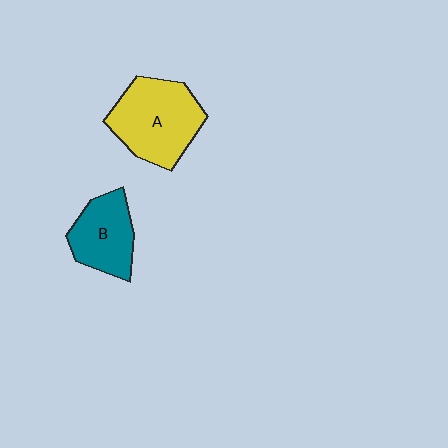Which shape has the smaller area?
Shape B (teal).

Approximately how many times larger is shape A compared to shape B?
Approximately 1.4 times.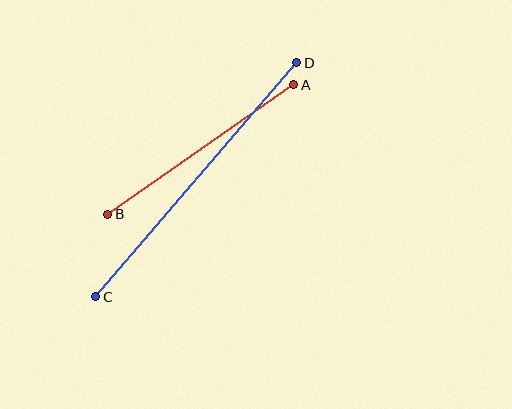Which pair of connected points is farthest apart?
Points C and D are farthest apart.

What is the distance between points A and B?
The distance is approximately 226 pixels.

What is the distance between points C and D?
The distance is approximately 309 pixels.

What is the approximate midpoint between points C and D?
The midpoint is at approximately (196, 180) pixels.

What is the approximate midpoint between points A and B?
The midpoint is at approximately (201, 150) pixels.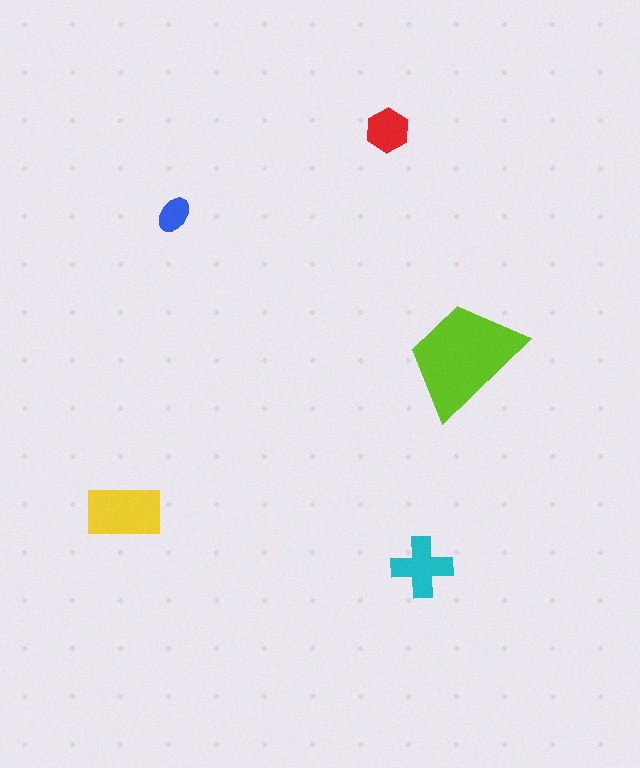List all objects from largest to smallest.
The lime trapezoid, the yellow rectangle, the cyan cross, the red hexagon, the blue ellipse.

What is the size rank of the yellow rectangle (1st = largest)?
2nd.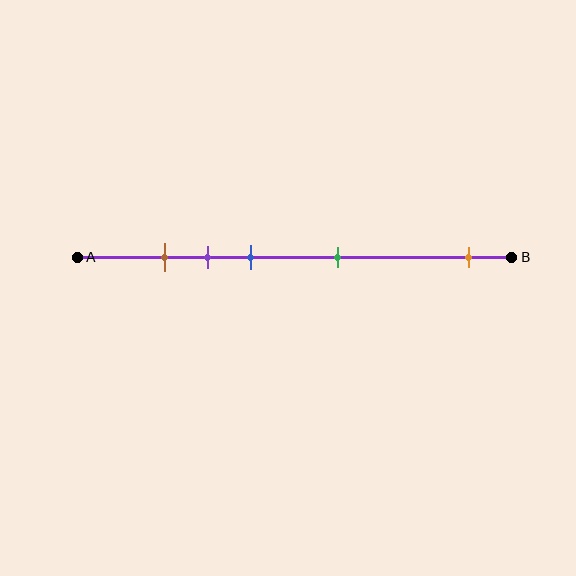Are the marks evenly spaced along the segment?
No, the marks are not evenly spaced.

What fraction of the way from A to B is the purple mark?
The purple mark is approximately 30% (0.3) of the way from A to B.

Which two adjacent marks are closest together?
The brown and purple marks are the closest adjacent pair.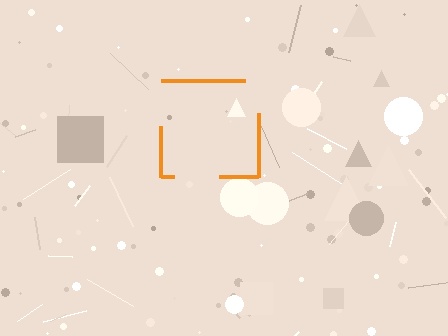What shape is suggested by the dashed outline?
The dashed outline suggests a square.